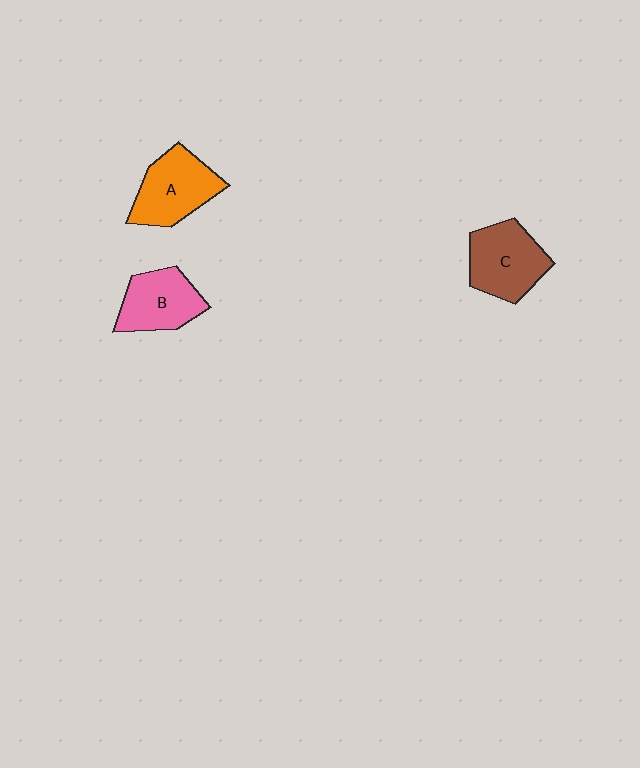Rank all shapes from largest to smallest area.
From largest to smallest: A (orange), C (brown), B (pink).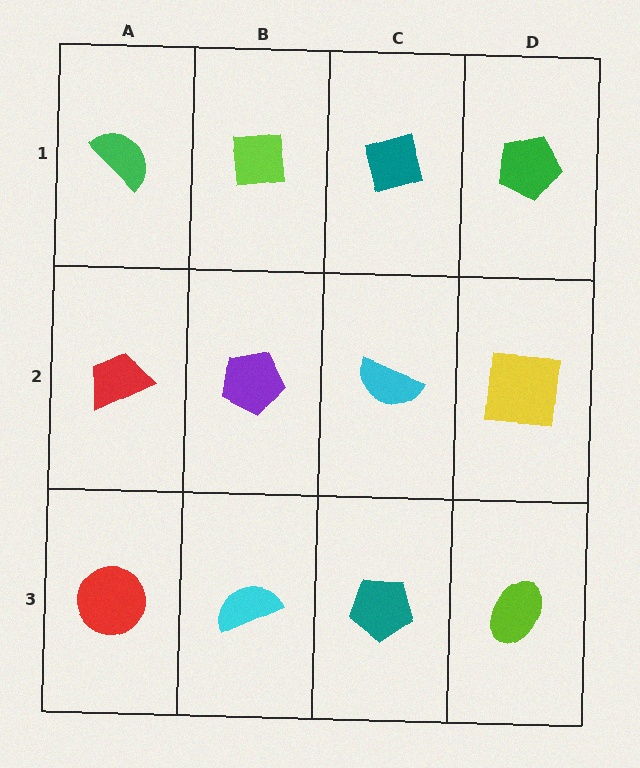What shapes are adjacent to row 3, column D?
A yellow square (row 2, column D), a teal pentagon (row 3, column C).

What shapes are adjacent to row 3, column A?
A red trapezoid (row 2, column A), a cyan semicircle (row 3, column B).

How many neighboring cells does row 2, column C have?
4.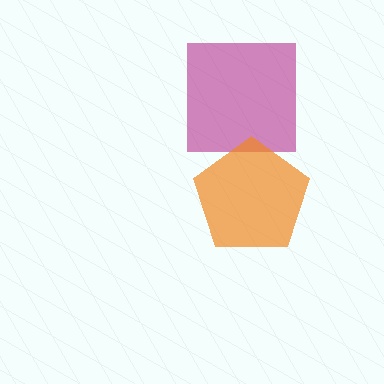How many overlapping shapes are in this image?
There are 2 overlapping shapes in the image.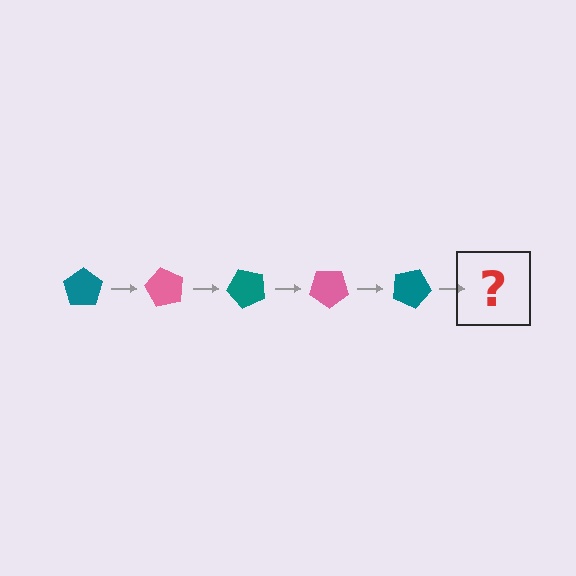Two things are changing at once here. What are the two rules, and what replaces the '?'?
The two rules are that it rotates 60 degrees each step and the color cycles through teal and pink. The '?' should be a pink pentagon, rotated 300 degrees from the start.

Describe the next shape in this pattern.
It should be a pink pentagon, rotated 300 degrees from the start.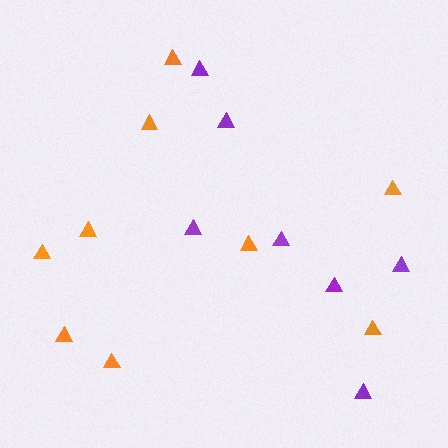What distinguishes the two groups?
There are 2 groups: one group of purple triangles (7) and one group of orange triangles (9).